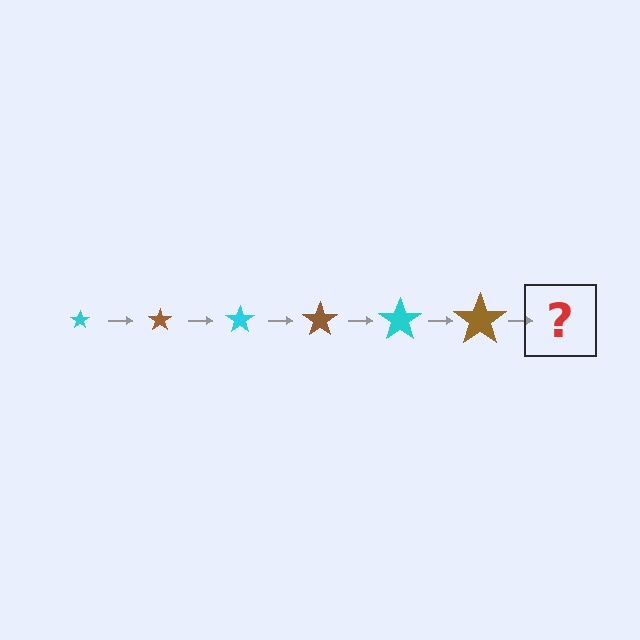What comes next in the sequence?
The next element should be a cyan star, larger than the previous one.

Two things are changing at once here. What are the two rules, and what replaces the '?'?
The two rules are that the star grows larger each step and the color cycles through cyan and brown. The '?' should be a cyan star, larger than the previous one.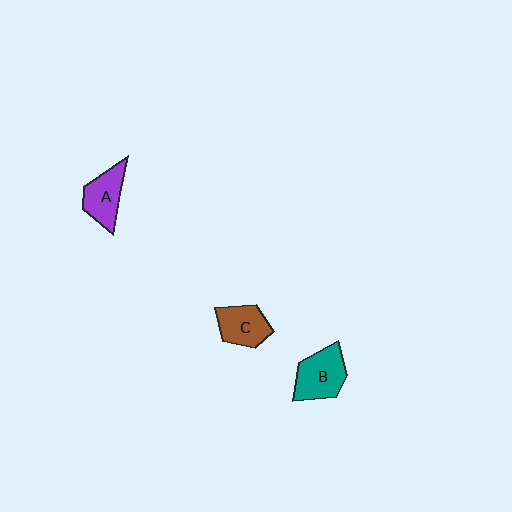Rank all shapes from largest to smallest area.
From largest to smallest: B (teal), A (purple), C (brown).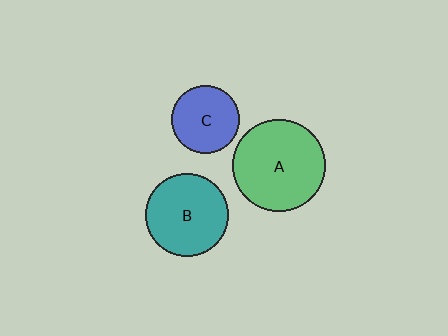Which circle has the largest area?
Circle A (green).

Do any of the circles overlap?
No, none of the circles overlap.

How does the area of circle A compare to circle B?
Approximately 1.3 times.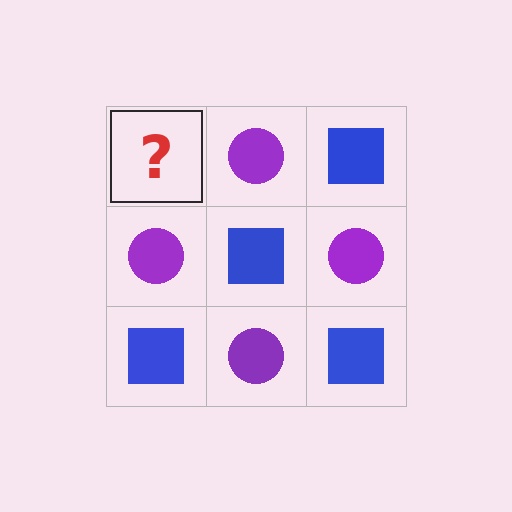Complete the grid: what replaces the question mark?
The question mark should be replaced with a blue square.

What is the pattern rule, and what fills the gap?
The rule is that it alternates blue square and purple circle in a checkerboard pattern. The gap should be filled with a blue square.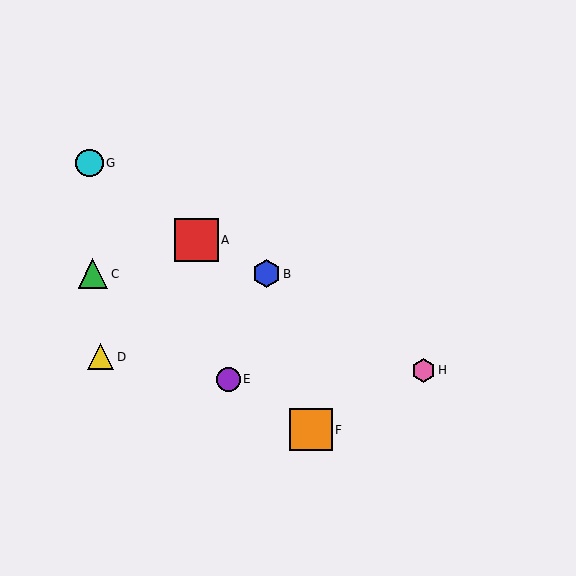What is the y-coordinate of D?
Object D is at y≈357.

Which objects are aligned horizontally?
Objects B, C are aligned horizontally.